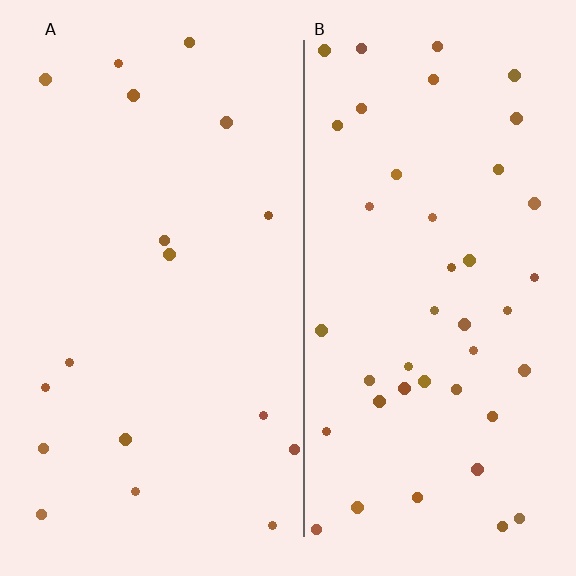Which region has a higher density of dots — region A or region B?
B (the right).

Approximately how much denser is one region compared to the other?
Approximately 2.4× — region B over region A.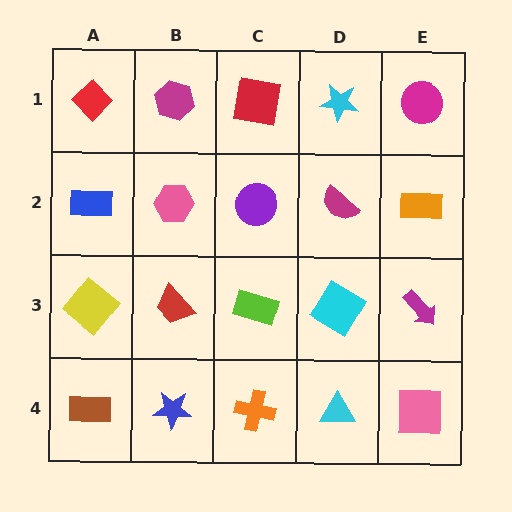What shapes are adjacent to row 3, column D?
A magenta semicircle (row 2, column D), a cyan triangle (row 4, column D), a lime rectangle (row 3, column C), a magenta arrow (row 3, column E).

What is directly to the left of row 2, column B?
A blue rectangle.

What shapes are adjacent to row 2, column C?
A red square (row 1, column C), a lime rectangle (row 3, column C), a pink hexagon (row 2, column B), a magenta semicircle (row 2, column D).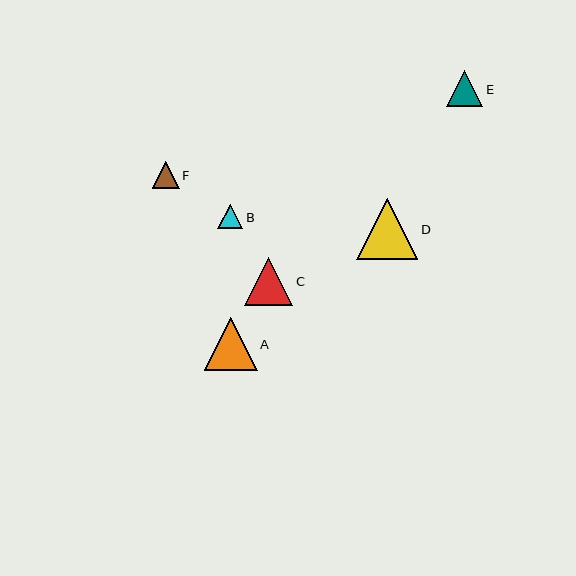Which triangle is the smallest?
Triangle B is the smallest with a size of approximately 25 pixels.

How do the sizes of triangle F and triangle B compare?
Triangle F and triangle B are approximately the same size.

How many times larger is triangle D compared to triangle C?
Triangle D is approximately 1.3 times the size of triangle C.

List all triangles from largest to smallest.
From largest to smallest: D, A, C, E, F, B.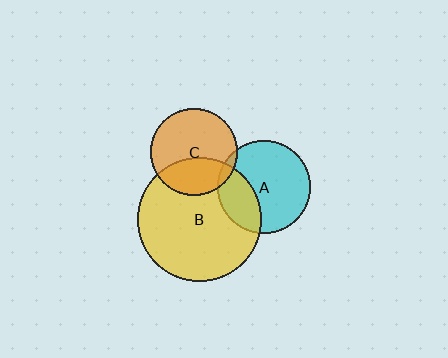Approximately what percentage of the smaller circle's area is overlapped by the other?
Approximately 30%.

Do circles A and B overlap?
Yes.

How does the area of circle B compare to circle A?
Approximately 1.8 times.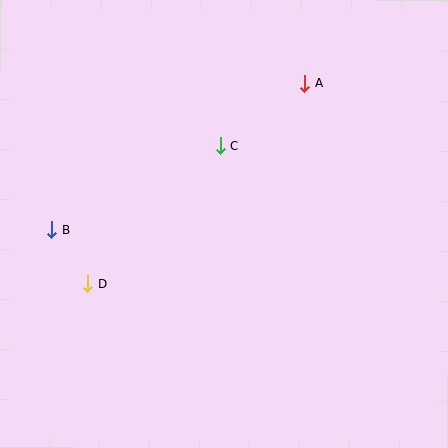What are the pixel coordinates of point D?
Point D is at (88, 284).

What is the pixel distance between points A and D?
The distance between A and D is 295 pixels.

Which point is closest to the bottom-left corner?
Point D is closest to the bottom-left corner.